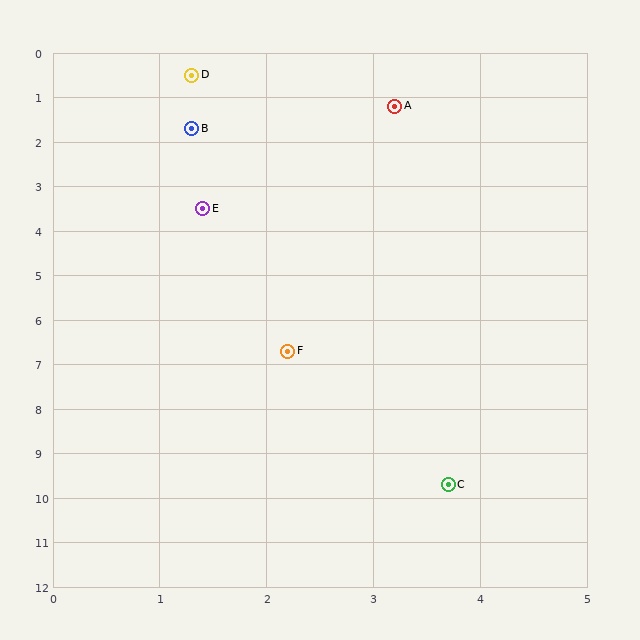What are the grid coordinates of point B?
Point B is at approximately (1.3, 1.7).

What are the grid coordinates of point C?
Point C is at approximately (3.7, 9.7).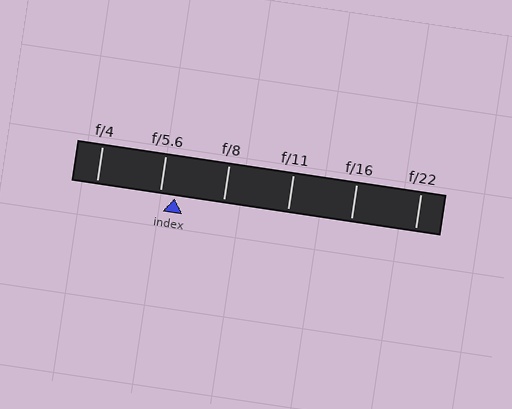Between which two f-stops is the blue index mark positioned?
The index mark is between f/5.6 and f/8.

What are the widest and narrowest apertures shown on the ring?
The widest aperture shown is f/4 and the narrowest is f/22.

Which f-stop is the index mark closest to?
The index mark is closest to f/5.6.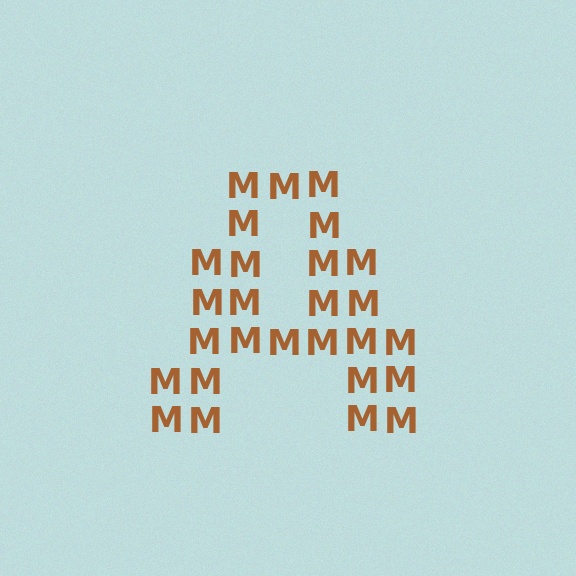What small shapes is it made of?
It is made of small letter M's.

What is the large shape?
The large shape is the letter A.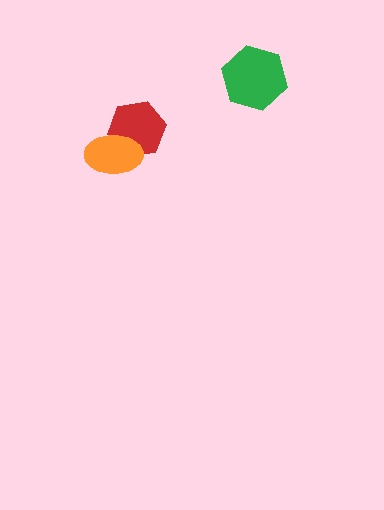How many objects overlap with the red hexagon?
1 object overlaps with the red hexagon.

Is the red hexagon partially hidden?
Yes, it is partially covered by another shape.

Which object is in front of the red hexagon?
The orange ellipse is in front of the red hexagon.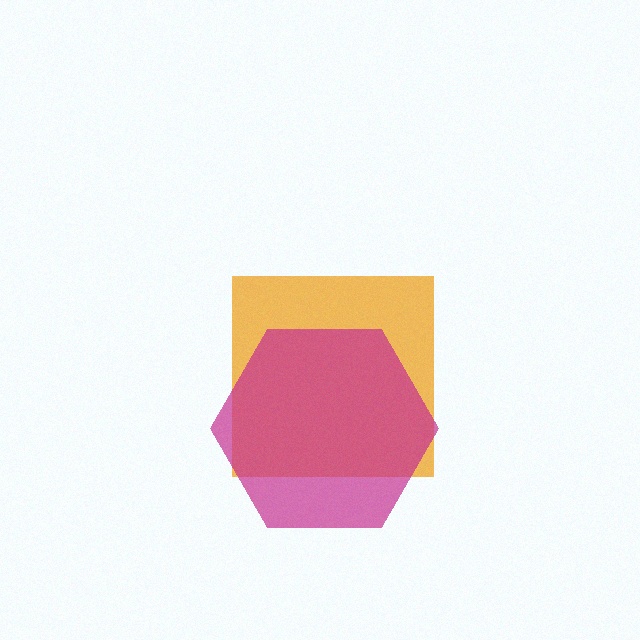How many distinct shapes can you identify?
There are 2 distinct shapes: an orange square, a magenta hexagon.